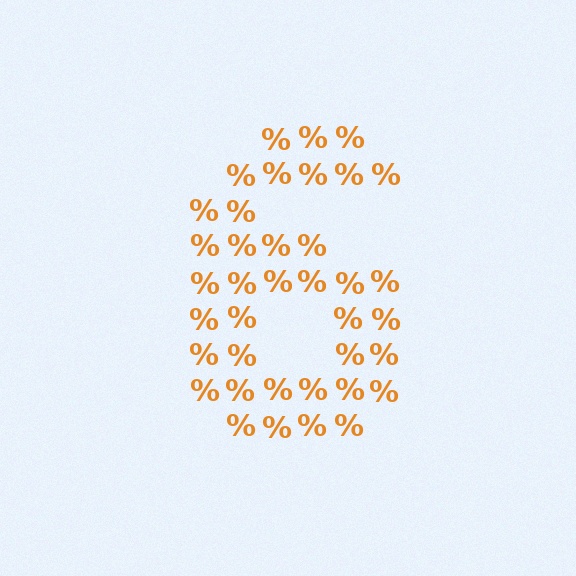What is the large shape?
The large shape is the digit 6.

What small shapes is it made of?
It is made of small percent signs.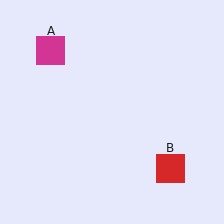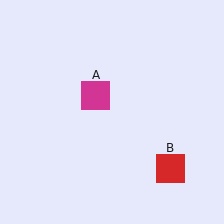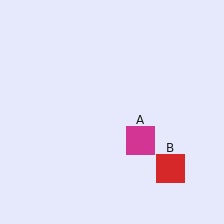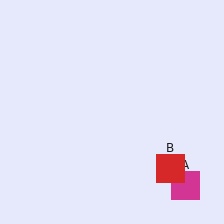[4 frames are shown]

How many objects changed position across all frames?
1 object changed position: magenta square (object A).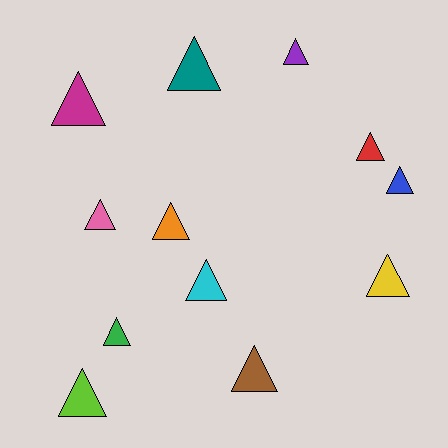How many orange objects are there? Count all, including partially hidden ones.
There is 1 orange object.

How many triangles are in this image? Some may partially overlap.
There are 12 triangles.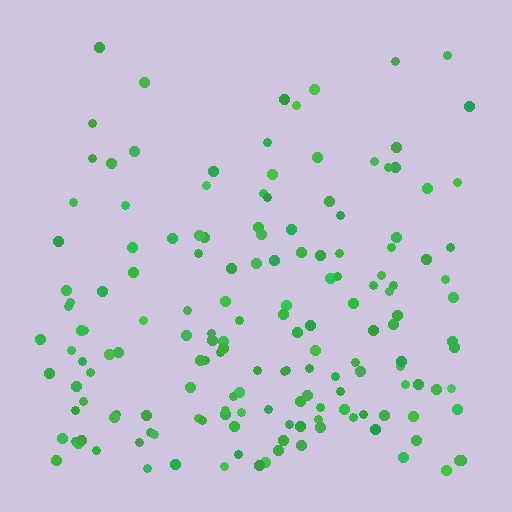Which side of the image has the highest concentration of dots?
The bottom.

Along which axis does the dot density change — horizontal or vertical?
Vertical.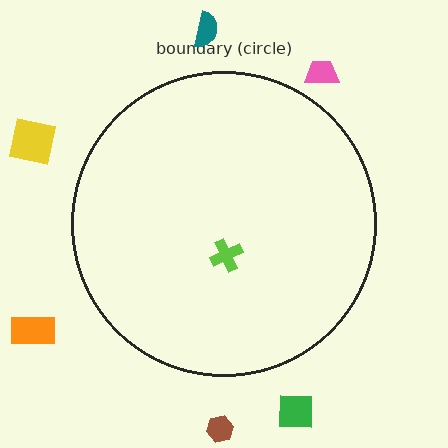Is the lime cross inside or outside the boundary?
Inside.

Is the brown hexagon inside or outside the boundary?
Outside.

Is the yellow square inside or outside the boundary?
Outside.